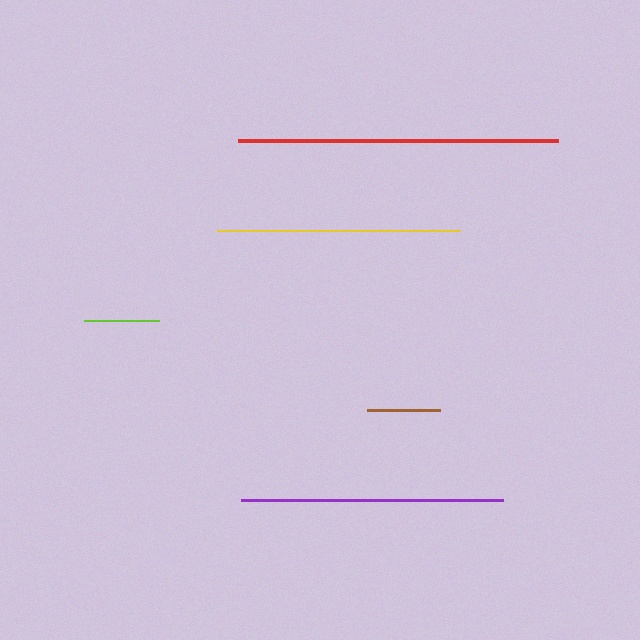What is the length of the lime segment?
The lime segment is approximately 75 pixels long.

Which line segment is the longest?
The red line is the longest at approximately 320 pixels.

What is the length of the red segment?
The red segment is approximately 320 pixels long.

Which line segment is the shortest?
The brown line is the shortest at approximately 72 pixels.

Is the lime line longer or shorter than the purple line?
The purple line is longer than the lime line.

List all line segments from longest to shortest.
From longest to shortest: red, purple, yellow, lime, brown.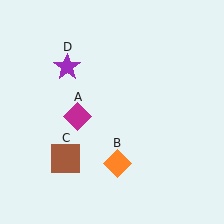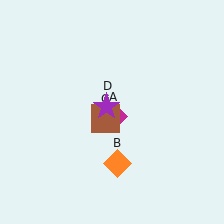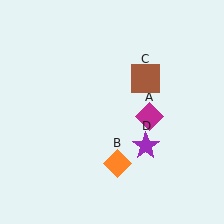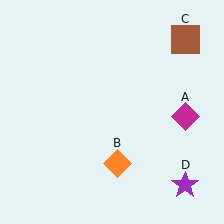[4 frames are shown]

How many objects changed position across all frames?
3 objects changed position: magenta diamond (object A), brown square (object C), purple star (object D).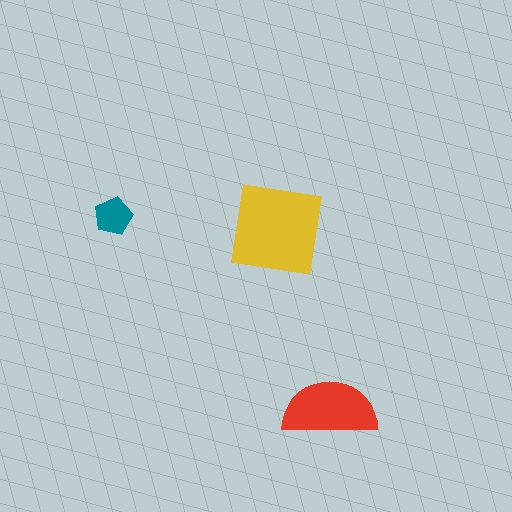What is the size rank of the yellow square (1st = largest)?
1st.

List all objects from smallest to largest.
The teal pentagon, the red semicircle, the yellow square.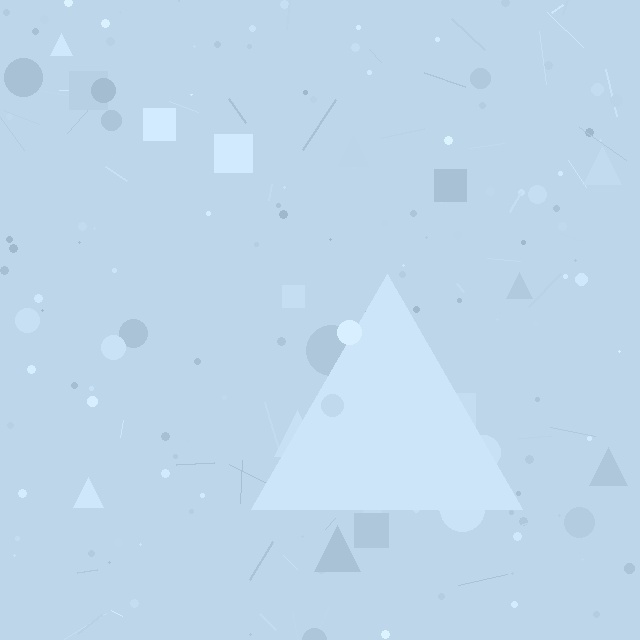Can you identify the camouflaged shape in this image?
The camouflaged shape is a triangle.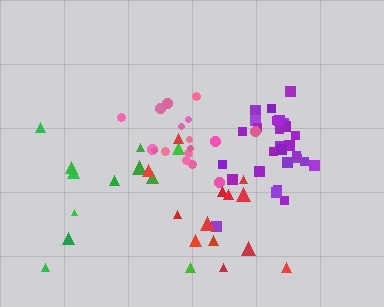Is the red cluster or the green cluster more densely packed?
Red.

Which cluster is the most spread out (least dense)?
Green.